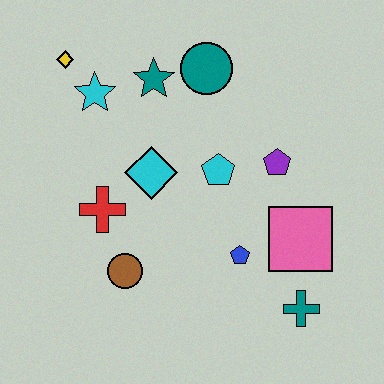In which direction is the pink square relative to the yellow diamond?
The pink square is to the right of the yellow diamond.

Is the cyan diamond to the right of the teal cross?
No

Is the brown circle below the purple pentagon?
Yes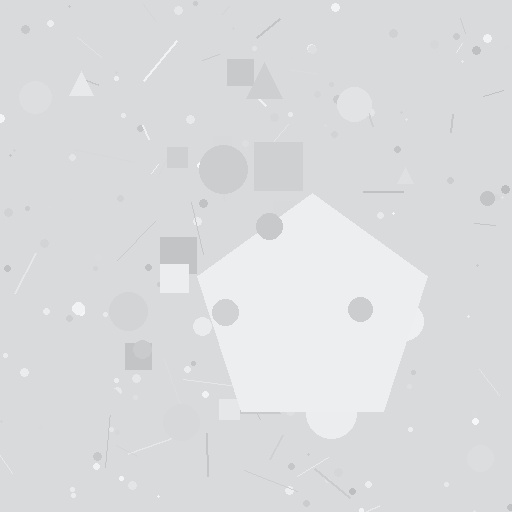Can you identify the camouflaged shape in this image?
The camouflaged shape is a pentagon.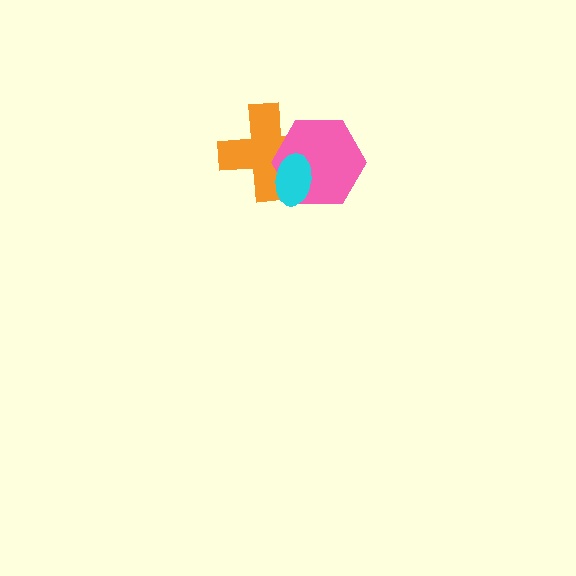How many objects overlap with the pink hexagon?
2 objects overlap with the pink hexagon.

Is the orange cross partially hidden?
Yes, it is partially covered by another shape.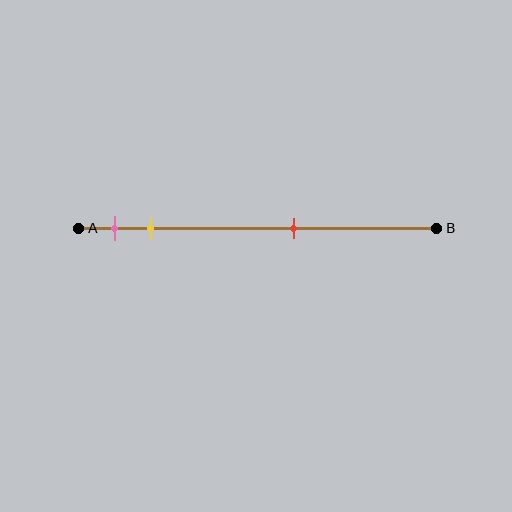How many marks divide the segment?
There are 3 marks dividing the segment.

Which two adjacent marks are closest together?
The pink and yellow marks are the closest adjacent pair.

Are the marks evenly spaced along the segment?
No, the marks are not evenly spaced.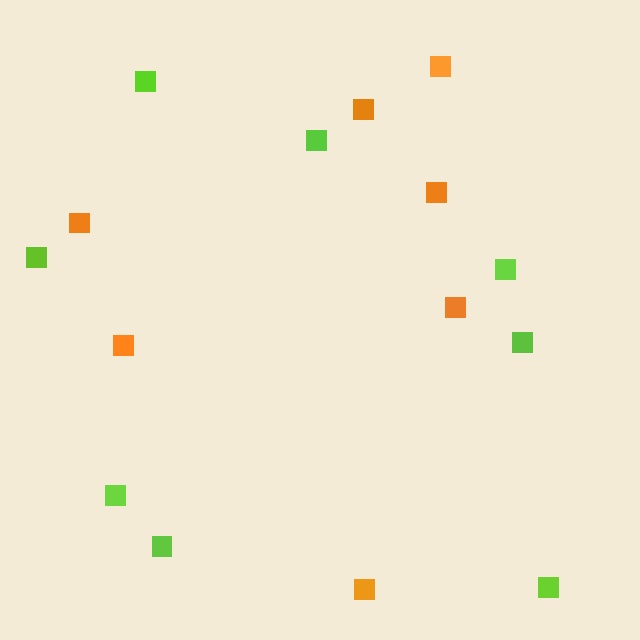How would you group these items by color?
There are 2 groups: one group of lime squares (8) and one group of orange squares (7).